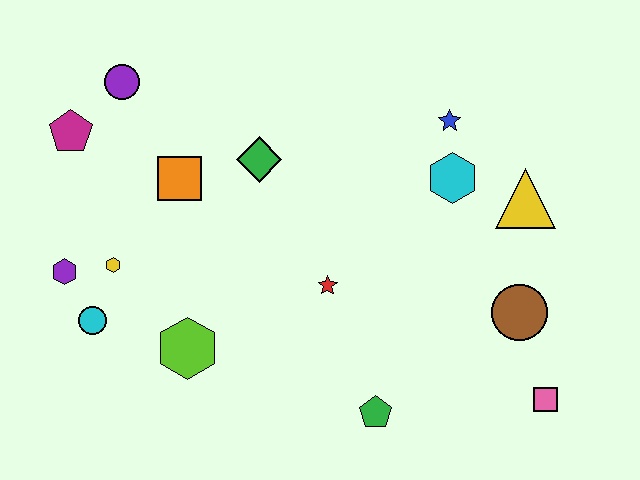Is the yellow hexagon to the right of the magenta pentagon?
Yes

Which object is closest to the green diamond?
The orange square is closest to the green diamond.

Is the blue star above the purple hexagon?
Yes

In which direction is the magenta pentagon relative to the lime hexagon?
The magenta pentagon is above the lime hexagon.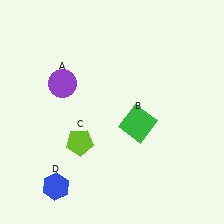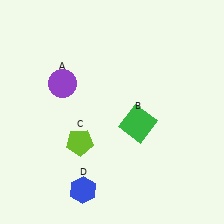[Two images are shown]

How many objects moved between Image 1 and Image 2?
1 object moved between the two images.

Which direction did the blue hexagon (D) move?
The blue hexagon (D) moved right.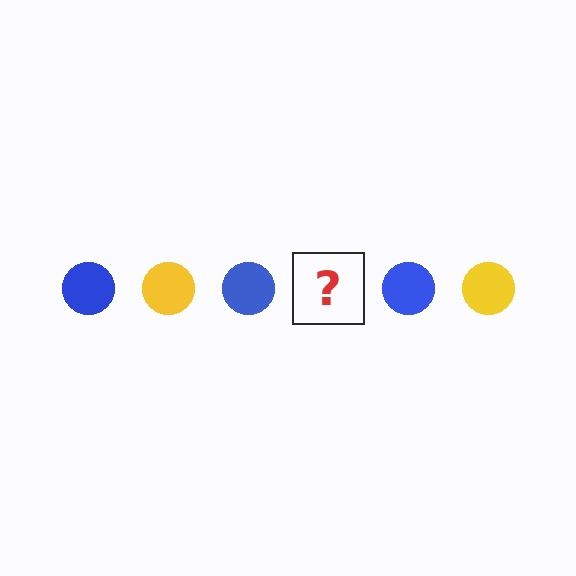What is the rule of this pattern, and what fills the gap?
The rule is that the pattern cycles through blue, yellow circles. The gap should be filled with a yellow circle.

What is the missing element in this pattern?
The missing element is a yellow circle.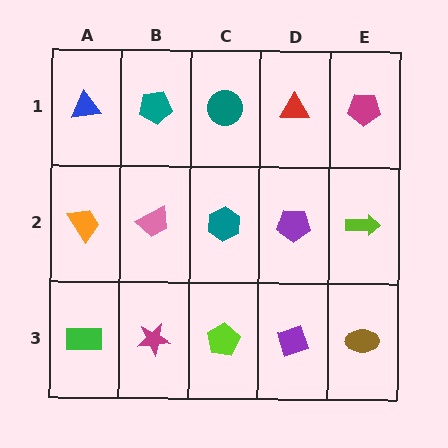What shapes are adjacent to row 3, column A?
An orange trapezoid (row 2, column A), a magenta star (row 3, column B).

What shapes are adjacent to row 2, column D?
A red triangle (row 1, column D), a purple diamond (row 3, column D), a teal hexagon (row 2, column C), a lime arrow (row 2, column E).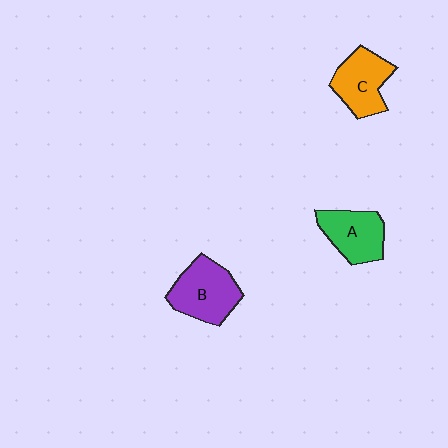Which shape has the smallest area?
Shape A (green).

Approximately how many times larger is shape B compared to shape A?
Approximately 1.2 times.